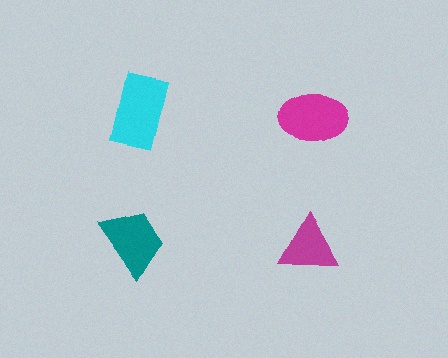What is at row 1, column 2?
A magenta ellipse.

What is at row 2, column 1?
A teal trapezoid.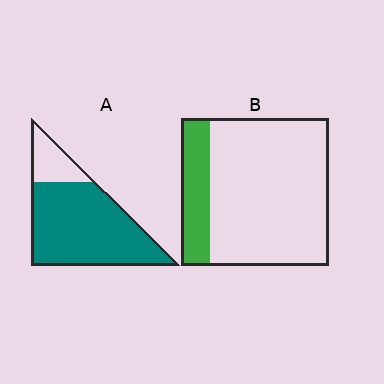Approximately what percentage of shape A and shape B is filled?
A is approximately 80% and B is approximately 20%.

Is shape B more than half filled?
No.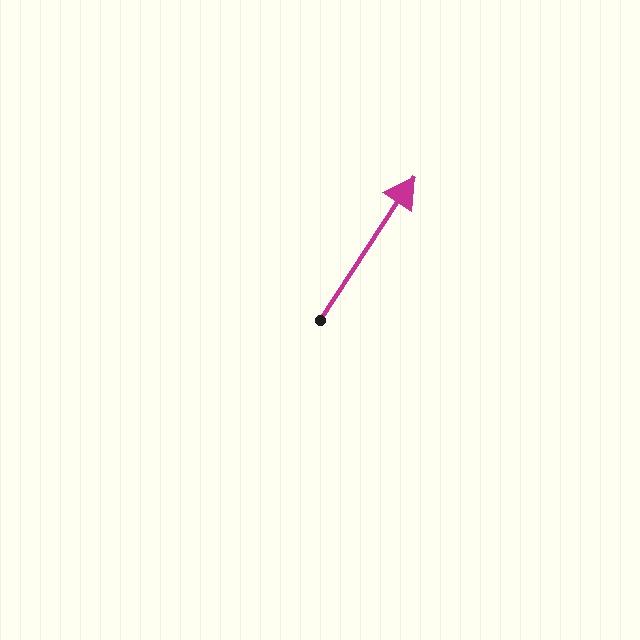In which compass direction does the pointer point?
Northeast.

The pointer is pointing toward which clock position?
Roughly 1 o'clock.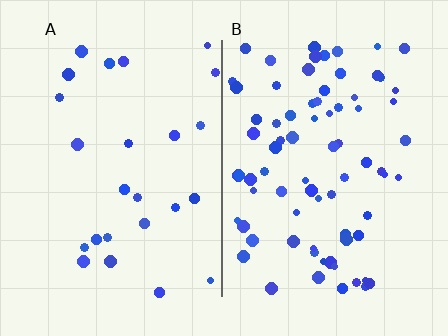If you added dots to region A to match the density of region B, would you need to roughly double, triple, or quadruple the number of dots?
Approximately triple.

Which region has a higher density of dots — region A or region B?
B (the right).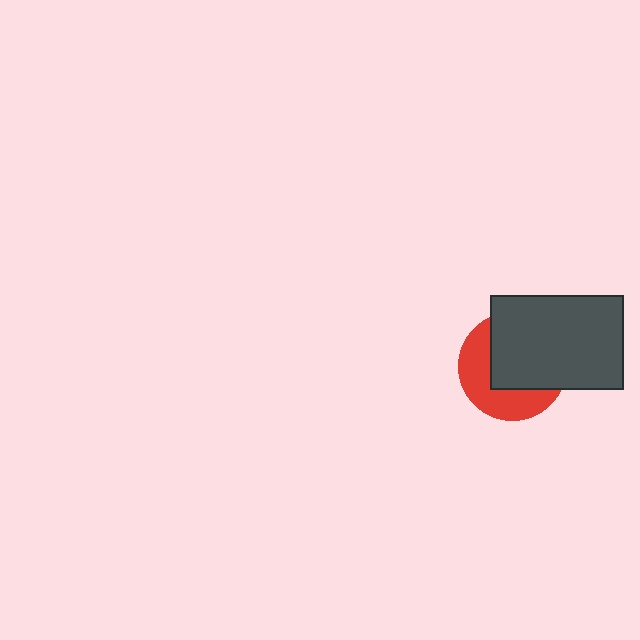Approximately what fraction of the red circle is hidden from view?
Roughly 57% of the red circle is hidden behind the dark gray rectangle.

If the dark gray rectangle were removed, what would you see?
You would see the complete red circle.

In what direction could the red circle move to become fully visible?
The red circle could move toward the lower-left. That would shift it out from behind the dark gray rectangle entirely.